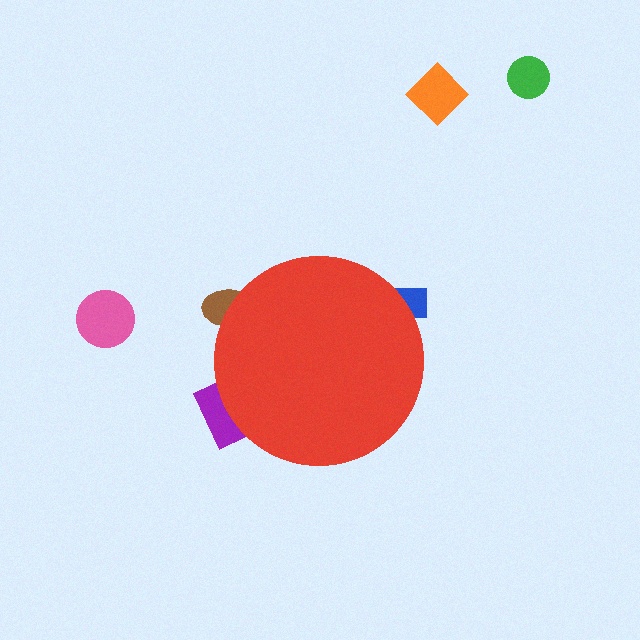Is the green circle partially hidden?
No, the green circle is fully visible.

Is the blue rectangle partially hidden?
Yes, the blue rectangle is partially hidden behind the red circle.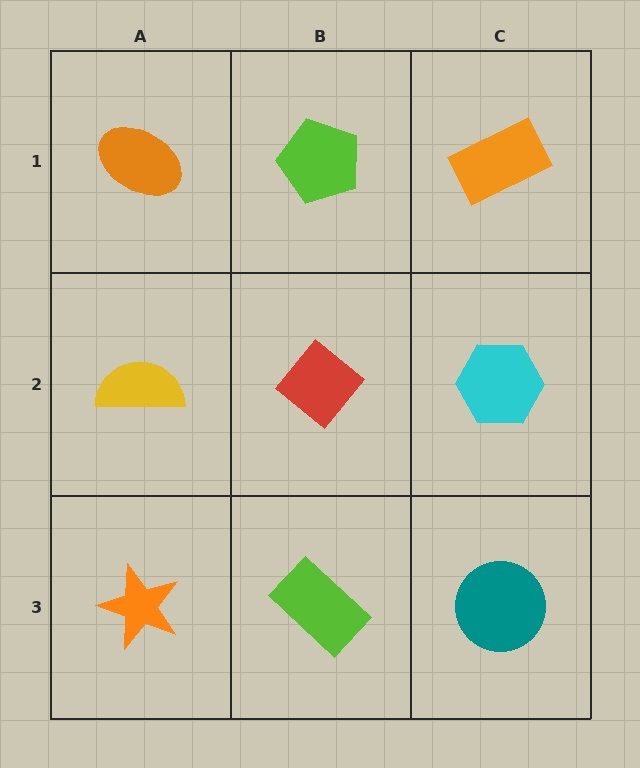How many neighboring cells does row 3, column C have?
2.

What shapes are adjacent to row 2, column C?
An orange rectangle (row 1, column C), a teal circle (row 3, column C), a red diamond (row 2, column B).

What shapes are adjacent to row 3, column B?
A red diamond (row 2, column B), an orange star (row 3, column A), a teal circle (row 3, column C).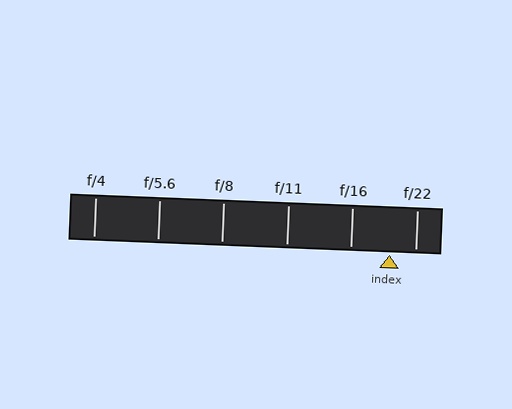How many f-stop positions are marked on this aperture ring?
There are 6 f-stop positions marked.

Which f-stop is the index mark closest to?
The index mark is closest to f/22.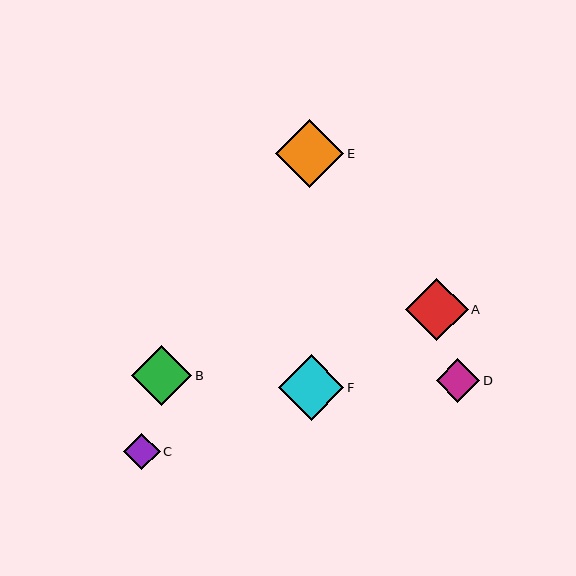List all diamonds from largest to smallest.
From largest to smallest: E, F, A, B, D, C.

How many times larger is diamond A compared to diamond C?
Diamond A is approximately 1.7 times the size of diamond C.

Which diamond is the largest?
Diamond E is the largest with a size of approximately 69 pixels.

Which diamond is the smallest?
Diamond C is the smallest with a size of approximately 36 pixels.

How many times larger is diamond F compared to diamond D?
Diamond F is approximately 1.5 times the size of diamond D.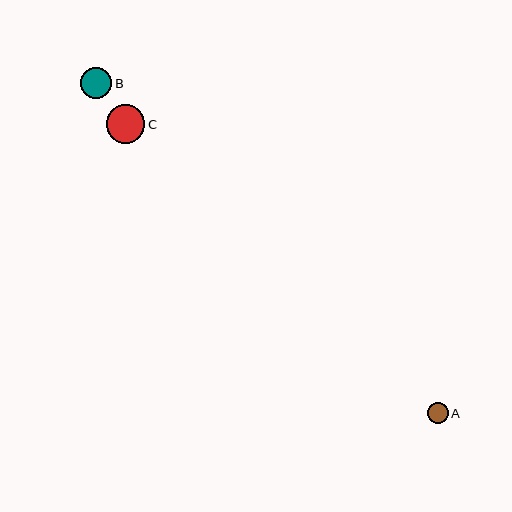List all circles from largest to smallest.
From largest to smallest: C, B, A.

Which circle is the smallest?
Circle A is the smallest with a size of approximately 21 pixels.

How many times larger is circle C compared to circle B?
Circle C is approximately 1.2 times the size of circle B.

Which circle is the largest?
Circle C is the largest with a size of approximately 39 pixels.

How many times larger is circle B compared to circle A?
Circle B is approximately 1.5 times the size of circle A.